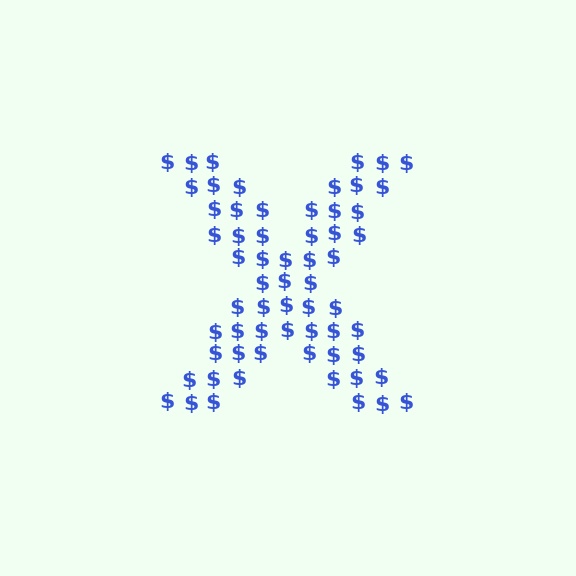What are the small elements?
The small elements are dollar signs.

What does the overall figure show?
The overall figure shows the letter X.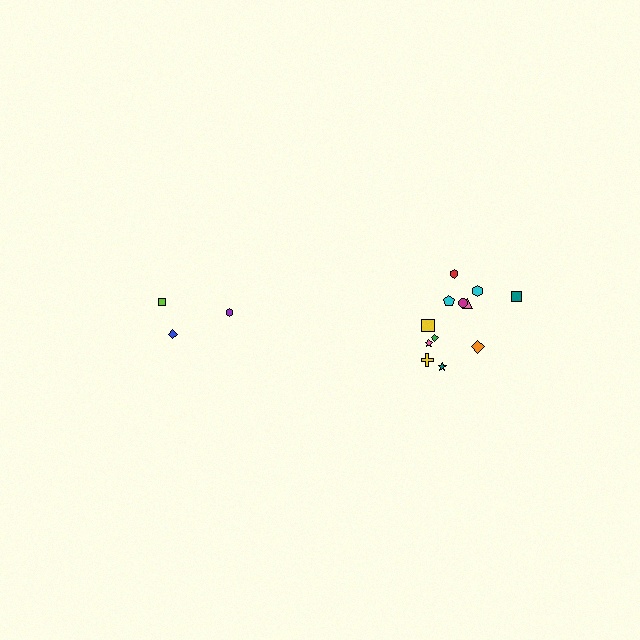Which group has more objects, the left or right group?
The right group.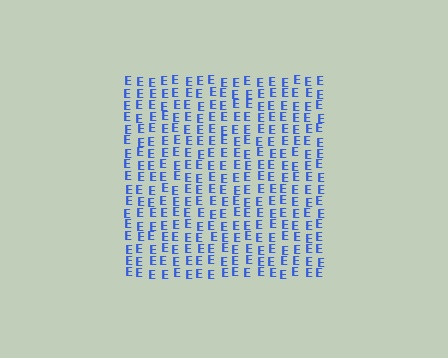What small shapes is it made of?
It is made of small letter E's.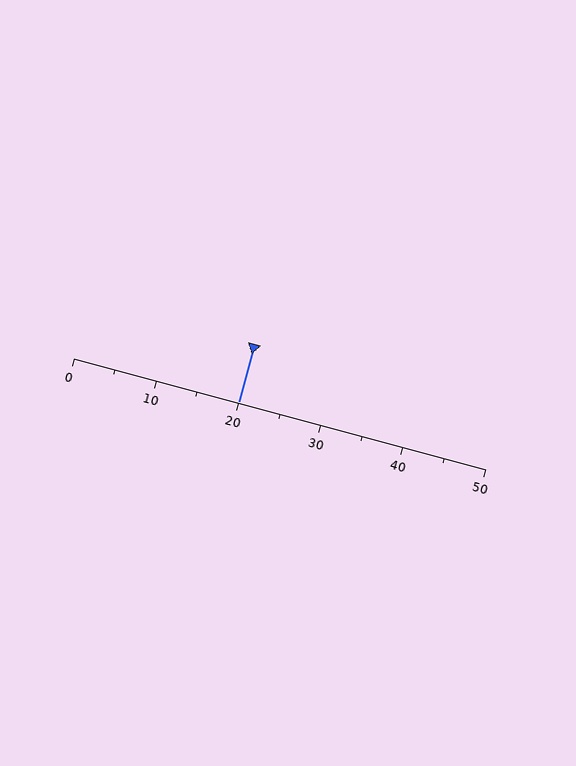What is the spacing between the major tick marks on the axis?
The major ticks are spaced 10 apart.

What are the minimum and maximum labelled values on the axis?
The axis runs from 0 to 50.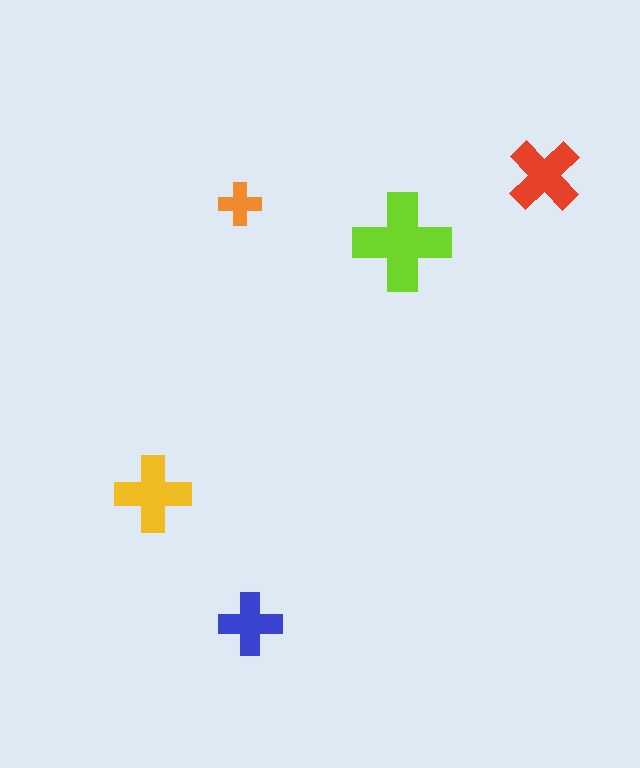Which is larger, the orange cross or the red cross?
The red one.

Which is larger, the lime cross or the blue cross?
The lime one.